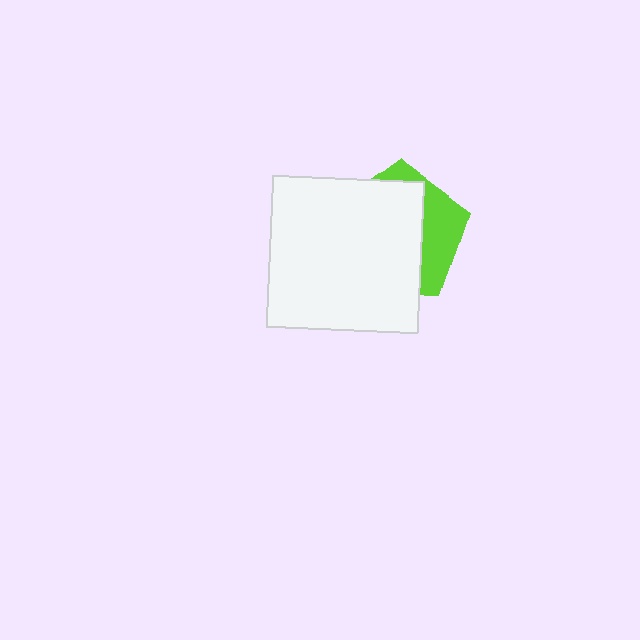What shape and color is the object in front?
The object in front is a white square.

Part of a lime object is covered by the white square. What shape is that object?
It is a pentagon.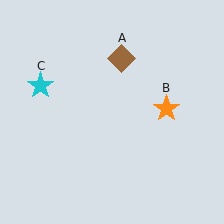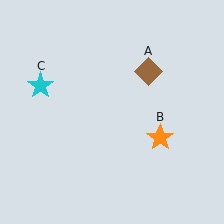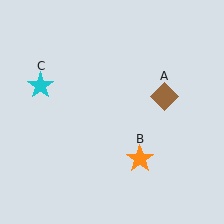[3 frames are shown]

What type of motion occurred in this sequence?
The brown diamond (object A), orange star (object B) rotated clockwise around the center of the scene.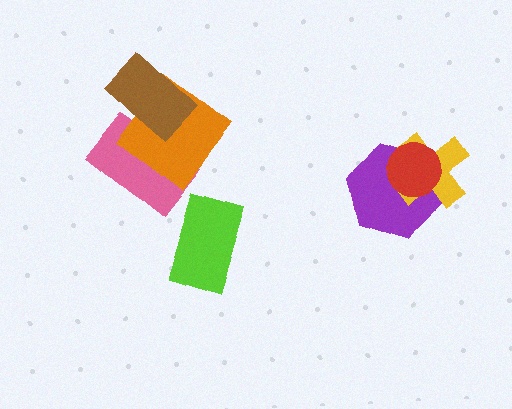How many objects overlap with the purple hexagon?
2 objects overlap with the purple hexagon.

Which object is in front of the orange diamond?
The brown rectangle is in front of the orange diamond.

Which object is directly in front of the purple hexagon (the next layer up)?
The yellow cross is directly in front of the purple hexagon.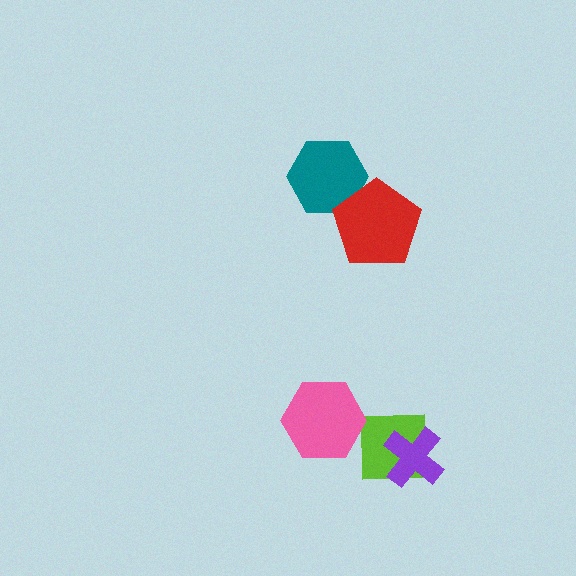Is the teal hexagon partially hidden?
Yes, it is partially covered by another shape.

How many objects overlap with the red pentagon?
1 object overlaps with the red pentagon.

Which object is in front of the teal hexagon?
The red pentagon is in front of the teal hexagon.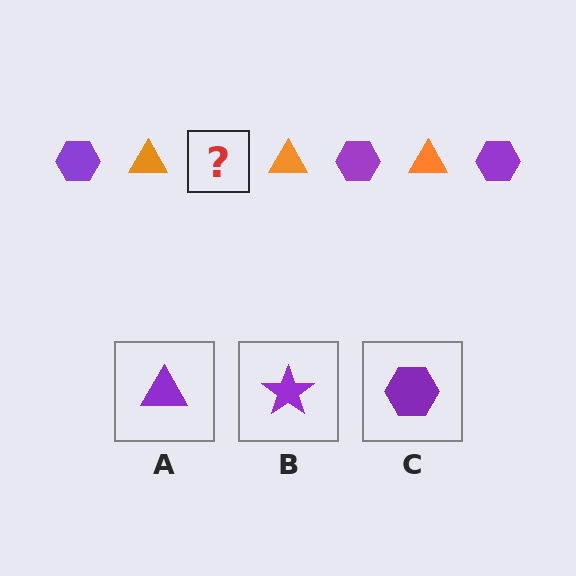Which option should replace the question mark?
Option C.